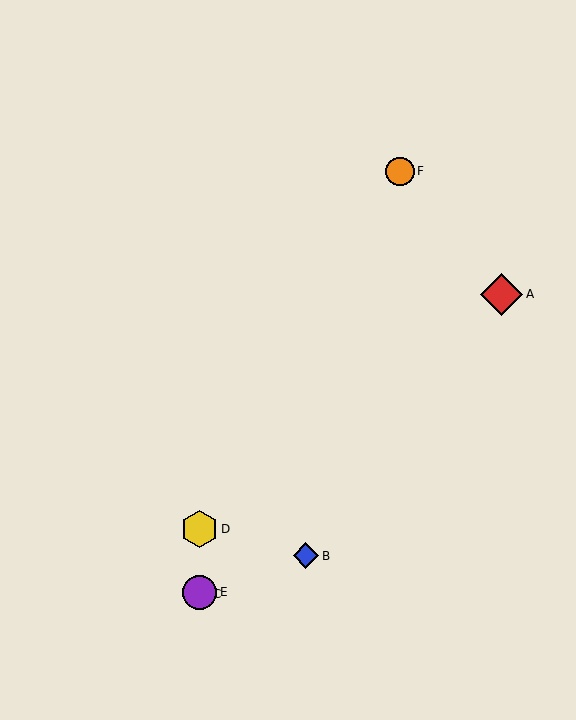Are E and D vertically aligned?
Yes, both are at x≈200.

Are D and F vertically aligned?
No, D is at x≈200 and F is at x≈400.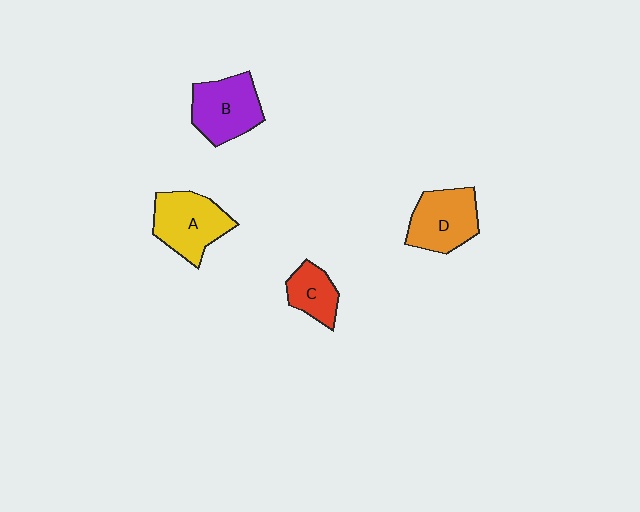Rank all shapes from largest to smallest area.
From largest to smallest: A (yellow), B (purple), D (orange), C (red).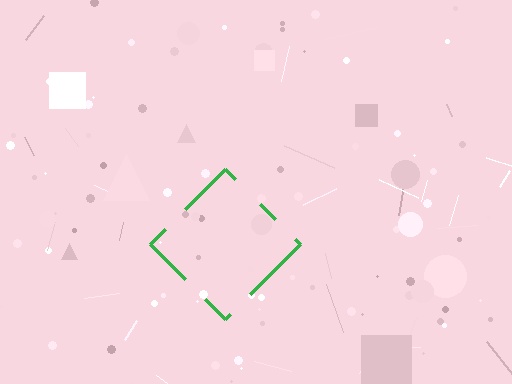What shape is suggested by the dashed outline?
The dashed outline suggests a diamond.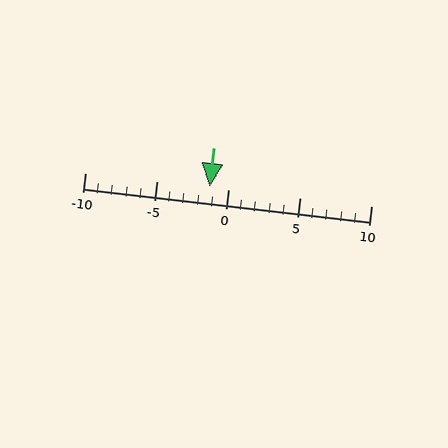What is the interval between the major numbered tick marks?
The major tick marks are spaced 5 units apart.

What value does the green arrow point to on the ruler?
The green arrow points to approximately -1.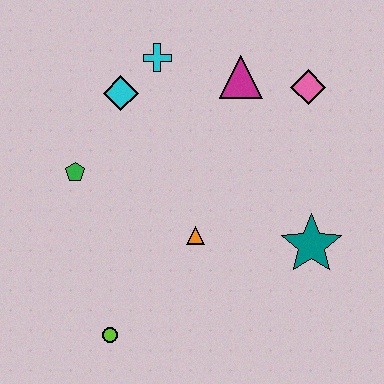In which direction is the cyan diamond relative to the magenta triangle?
The cyan diamond is to the left of the magenta triangle.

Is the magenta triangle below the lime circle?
No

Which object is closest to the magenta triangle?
The pink diamond is closest to the magenta triangle.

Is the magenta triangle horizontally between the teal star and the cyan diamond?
Yes